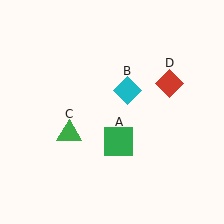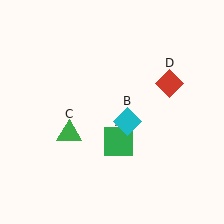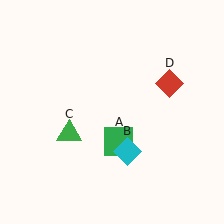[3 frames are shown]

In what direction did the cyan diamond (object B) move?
The cyan diamond (object B) moved down.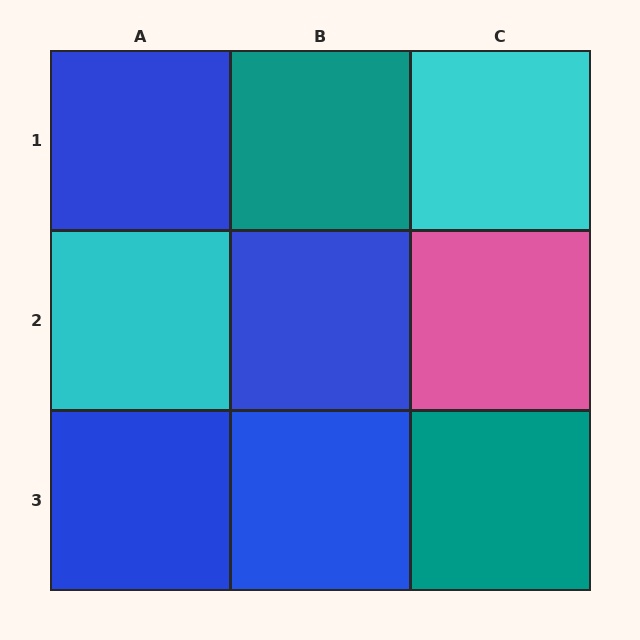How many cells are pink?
1 cell is pink.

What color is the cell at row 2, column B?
Blue.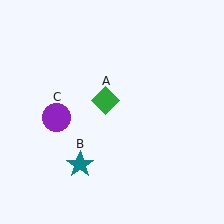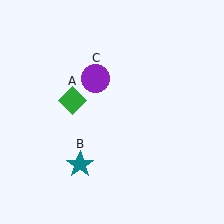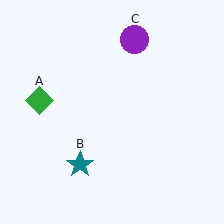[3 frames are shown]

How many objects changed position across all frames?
2 objects changed position: green diamond (object A), purple circle (object C).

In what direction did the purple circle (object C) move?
The purple circle (object C) moved up and to the right.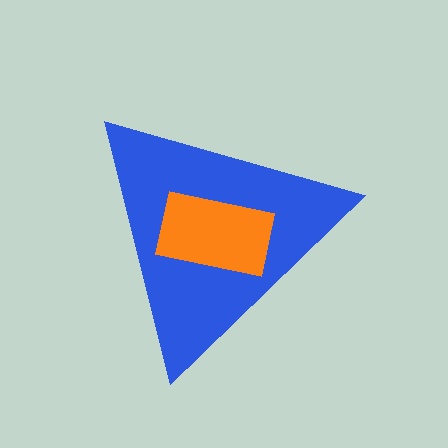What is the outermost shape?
The blue triangle.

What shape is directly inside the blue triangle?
The orange rectangle.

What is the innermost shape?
The orange rectangle.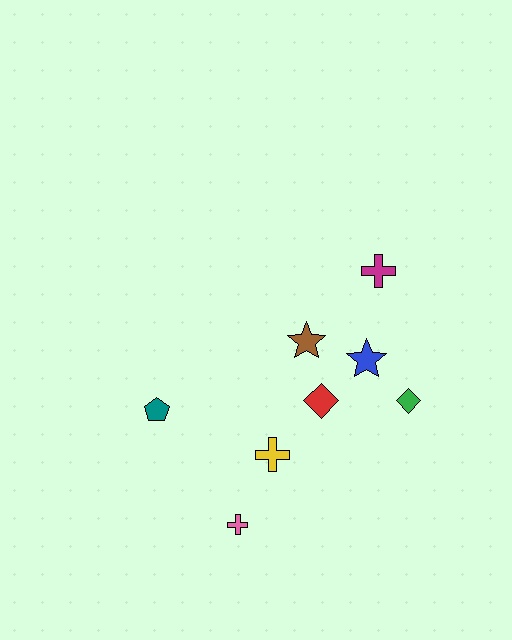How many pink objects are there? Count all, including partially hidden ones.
There is 1 pink object.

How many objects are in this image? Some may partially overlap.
There are 8 objects.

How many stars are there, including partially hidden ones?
There are 2 stars.